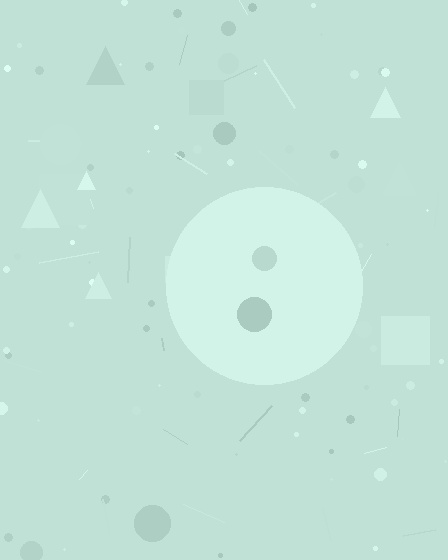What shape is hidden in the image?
A circle is hidden in the image.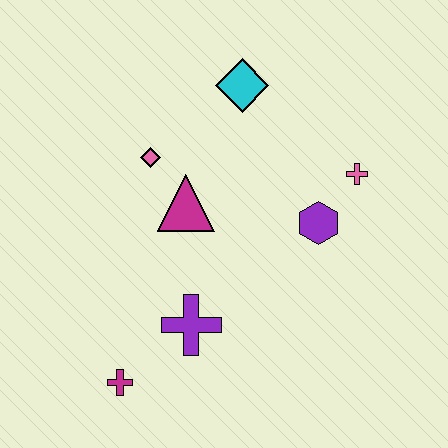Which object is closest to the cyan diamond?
The pink diamond is closest to the cyan diamond.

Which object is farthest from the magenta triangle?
The magenta cross is farthest from the magenta triangle.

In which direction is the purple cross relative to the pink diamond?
The purple cross is below the pink diamond.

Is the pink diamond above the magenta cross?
Yes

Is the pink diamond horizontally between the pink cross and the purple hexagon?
No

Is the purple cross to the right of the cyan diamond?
No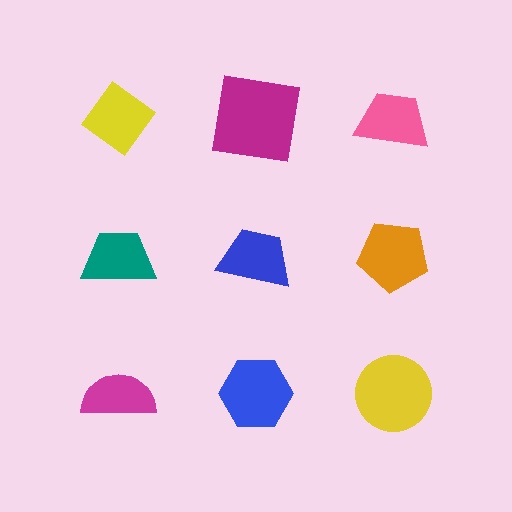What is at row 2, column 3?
An orange pentagon.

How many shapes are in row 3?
3 shapes.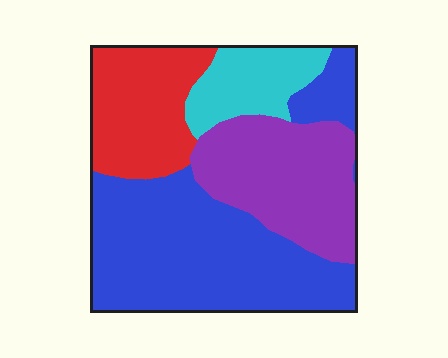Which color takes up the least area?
Cyan, at roughly 10%.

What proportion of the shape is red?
Red takes up about one fifth (1/5) of the shape.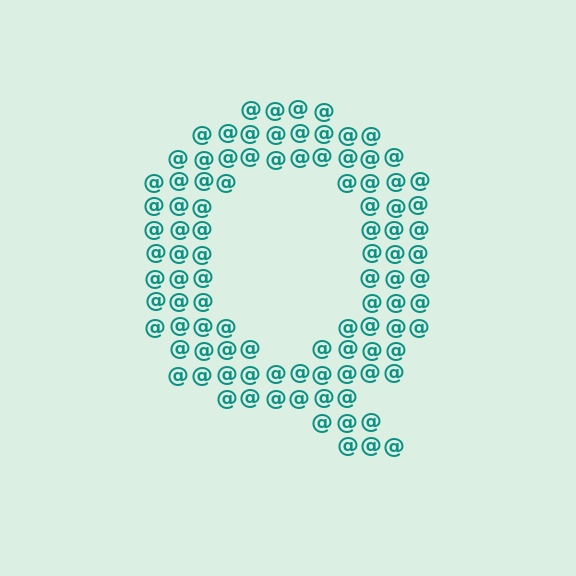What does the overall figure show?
The overall figure shows the letter Q.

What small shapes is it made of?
It is made of small at signs.